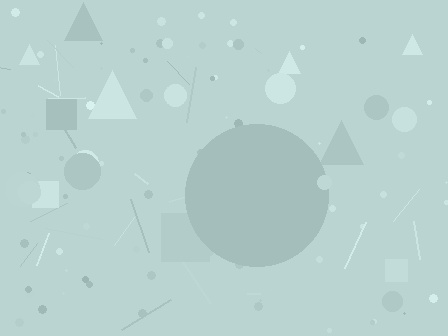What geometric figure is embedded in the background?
A circle is embedded in the background.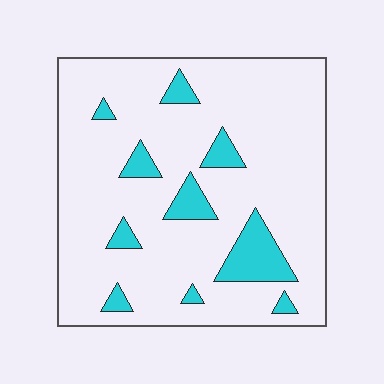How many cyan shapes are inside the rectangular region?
10.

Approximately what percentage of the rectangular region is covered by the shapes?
Approximately 15%.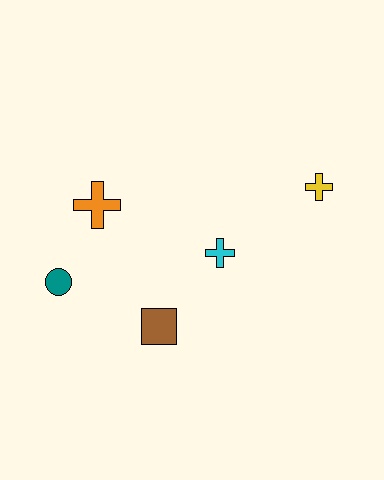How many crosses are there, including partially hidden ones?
There are 3 crosses.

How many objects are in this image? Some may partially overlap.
There are 5 objects.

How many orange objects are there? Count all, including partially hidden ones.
There is 1 orange object.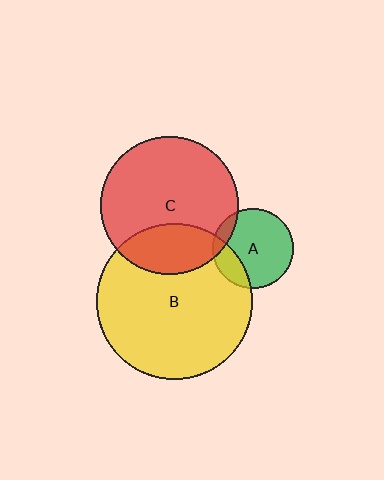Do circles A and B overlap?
Yes.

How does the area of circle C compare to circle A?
Approximately 2.9 times.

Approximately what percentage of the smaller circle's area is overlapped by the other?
Approximately 20%.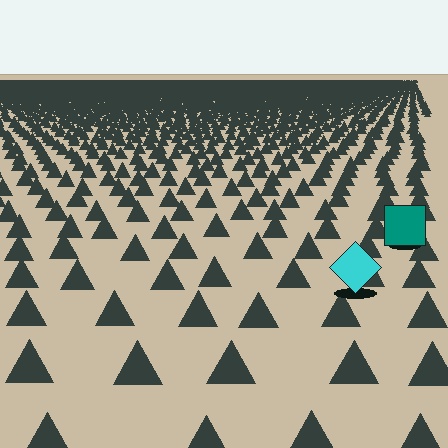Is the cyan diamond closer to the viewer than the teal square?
Yes. The cyan diamond is closer — you can tell from the texture gradient: the ground texture is coarser near it.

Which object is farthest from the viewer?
The teal square is farthest from the viewer. It appears smaller and the ground texture around it is denser.